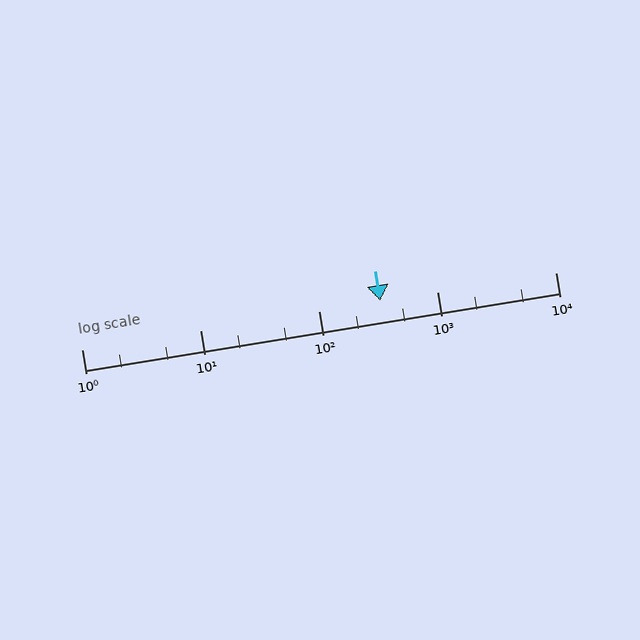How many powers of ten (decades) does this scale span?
The scale spans 4 decades, from 1 to 10000.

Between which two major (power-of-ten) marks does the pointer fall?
The pointer is between 100 and 1000.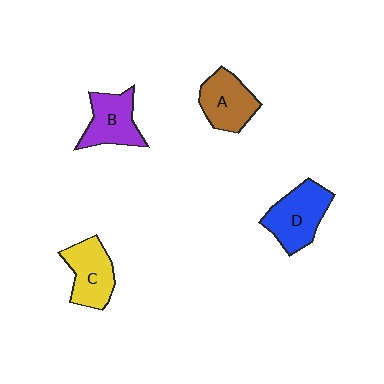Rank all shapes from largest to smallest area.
From largest to smallest: D (blue), C (yellow), A (brown), B (purple).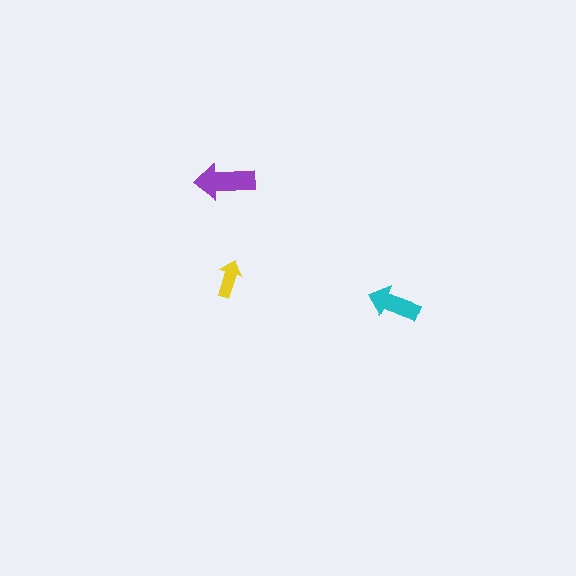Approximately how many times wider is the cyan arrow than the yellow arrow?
About 1.5 times wider.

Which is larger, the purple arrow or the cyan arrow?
The purple one.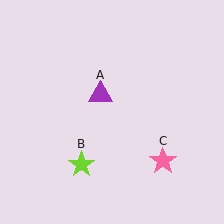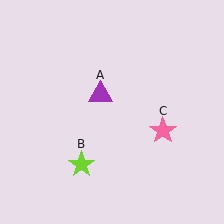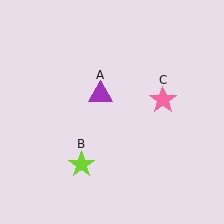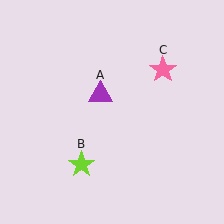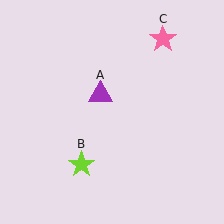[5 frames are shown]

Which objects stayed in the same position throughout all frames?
Purple triangle (object A) and lime star (object B) remained stationary.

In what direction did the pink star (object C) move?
The pink star (object C) moved up.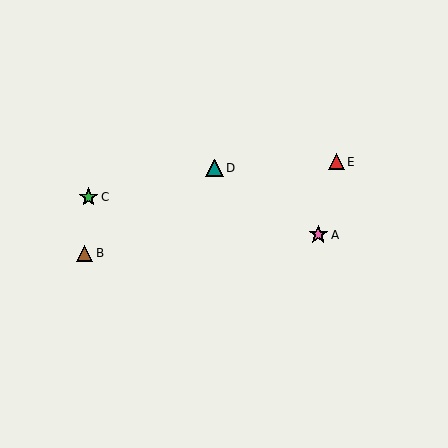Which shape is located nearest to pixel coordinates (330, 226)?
The pink star (labeled A) at (318, 235) is nearest to that location.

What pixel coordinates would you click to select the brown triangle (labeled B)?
Click at (85, 253) to select the brown triangle B.